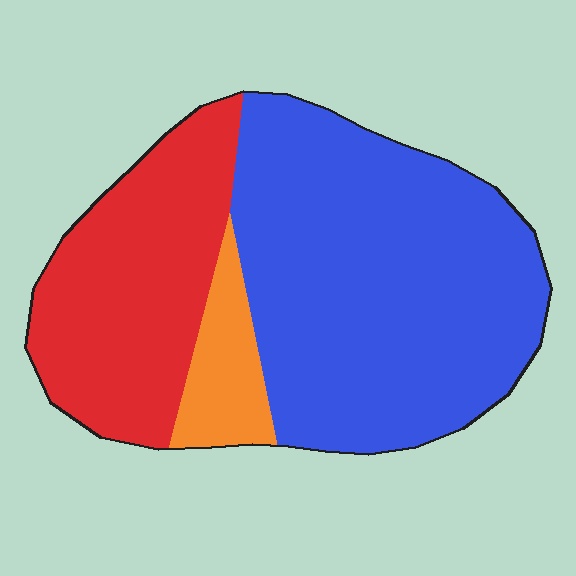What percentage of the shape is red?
Red covers around 30% of the shape.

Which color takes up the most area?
Blue, at roughly 60%.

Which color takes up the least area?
Orange, at roughly 10%.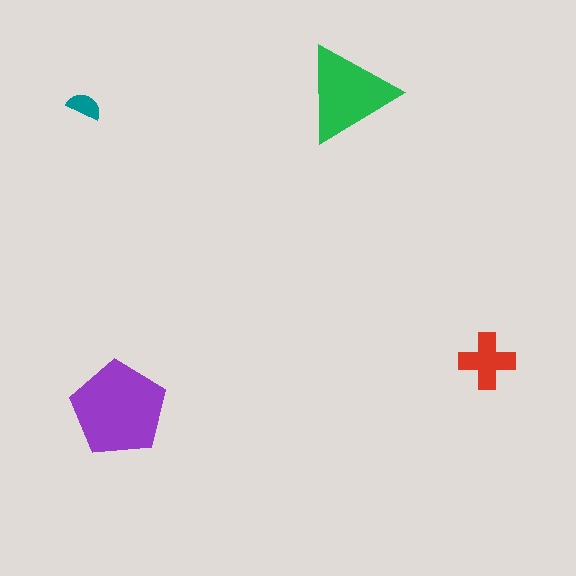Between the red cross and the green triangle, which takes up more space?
The green triangle.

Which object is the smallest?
The teal semicircle.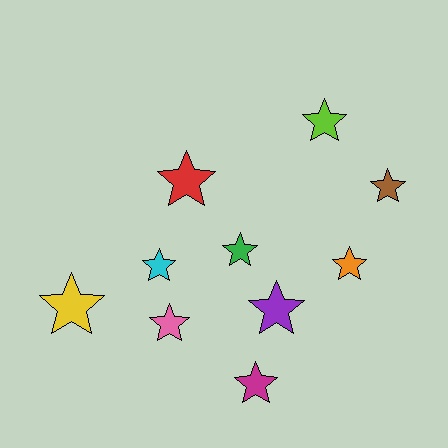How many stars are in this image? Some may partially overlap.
There are 10 stars.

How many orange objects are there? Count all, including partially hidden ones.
There is 1 orange object.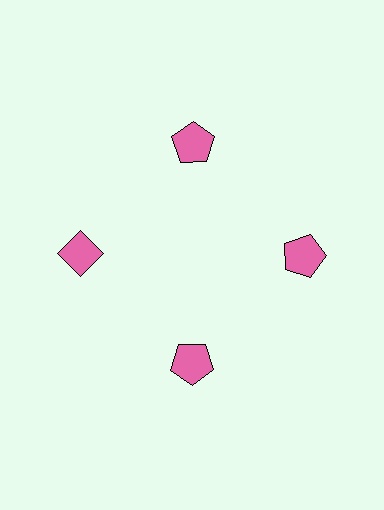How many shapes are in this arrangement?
There are 4 shapes arranged in a ring pattern.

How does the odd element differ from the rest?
It has a different shape: diamond instead of pentagon.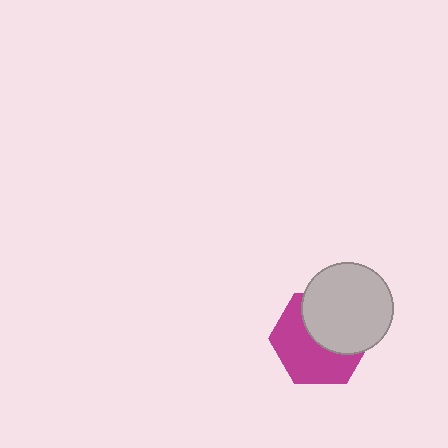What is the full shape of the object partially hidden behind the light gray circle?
The partially hidden object is a magenta hexagon.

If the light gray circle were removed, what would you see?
You would see the complete magenta hexagon.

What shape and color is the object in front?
The object in front is a light gray circle.